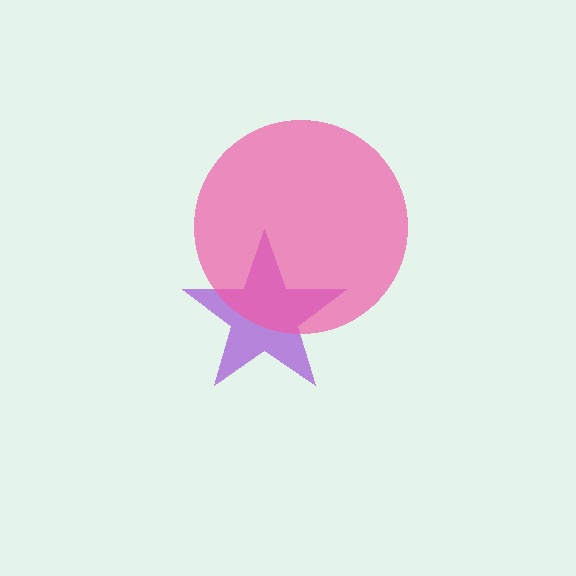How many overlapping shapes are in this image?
There are 2 overlapping shapes in the image.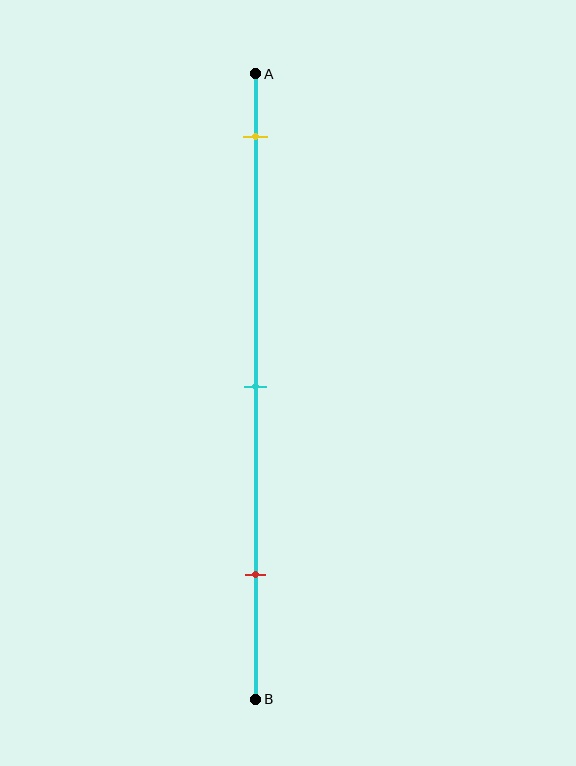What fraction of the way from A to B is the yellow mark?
The yellow mark is approximately 10% (0.1) of the way from A to B.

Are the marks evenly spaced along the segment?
Yes, the marks are approximately evenly spaced.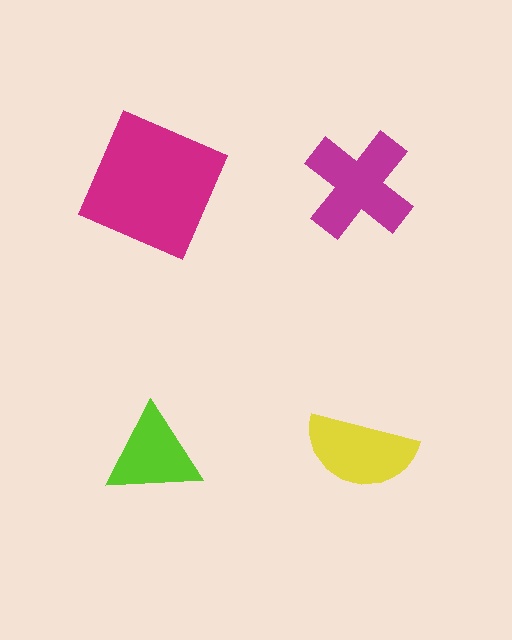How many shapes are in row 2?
2 shapes.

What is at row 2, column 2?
A yellow semicircle.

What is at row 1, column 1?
A magenta square.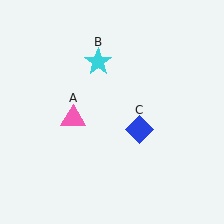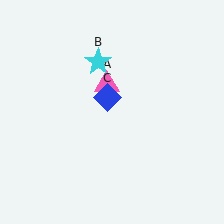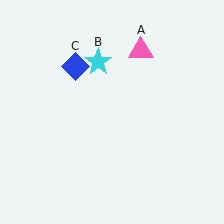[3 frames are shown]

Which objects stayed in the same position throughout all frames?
Cyan star (object B) remained stationary.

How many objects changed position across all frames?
2 objects changed position: pink triangle (object A), blue diamond (object C).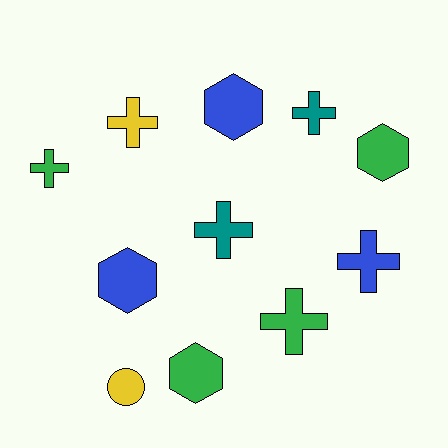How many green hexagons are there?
There are 2 green hexagons.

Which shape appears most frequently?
Cross, with 6 objects.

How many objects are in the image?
There are 11 objects.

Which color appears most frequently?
Green, with 4 objects.